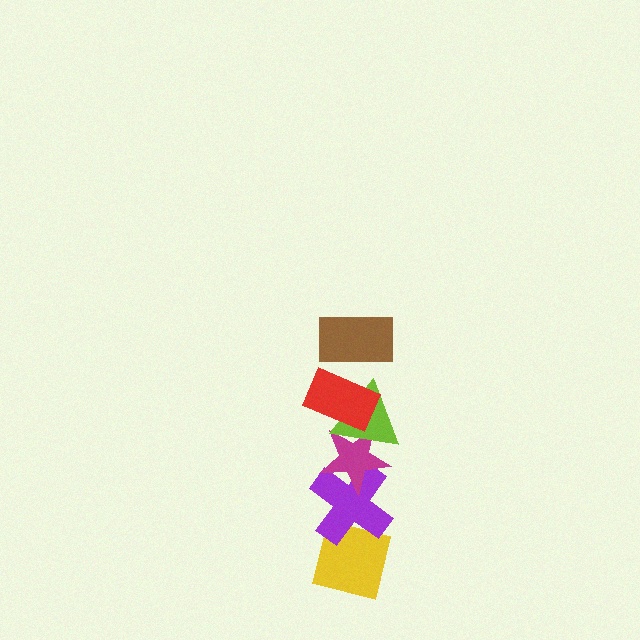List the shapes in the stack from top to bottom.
From top to bottom: the brown rectangle, the red rectangle, the lime triangle, the magenta star, the purple cross, the yellow square.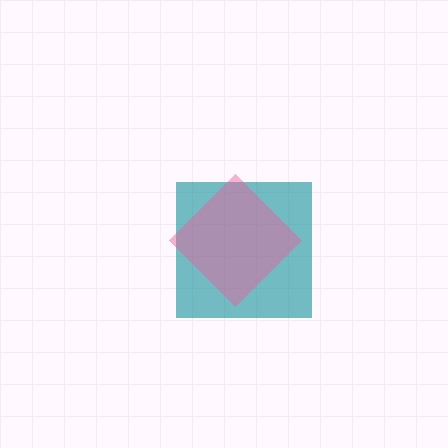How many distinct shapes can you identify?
There are 2 distinct shapes: a teal square, a pink diamond.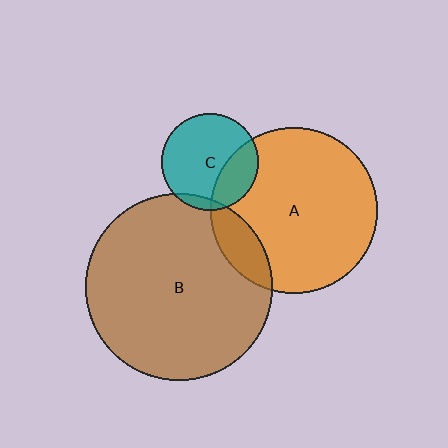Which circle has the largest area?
Circle B (brown).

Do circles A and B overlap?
Yes.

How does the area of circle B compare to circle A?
Approximately 1.3 times.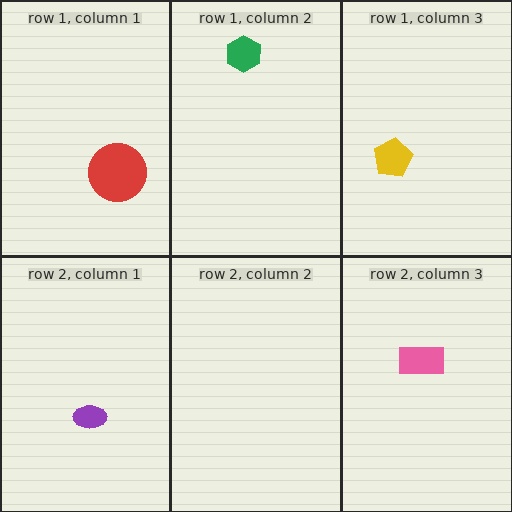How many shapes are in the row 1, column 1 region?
1.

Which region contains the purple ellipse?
The row 2, column 1 region.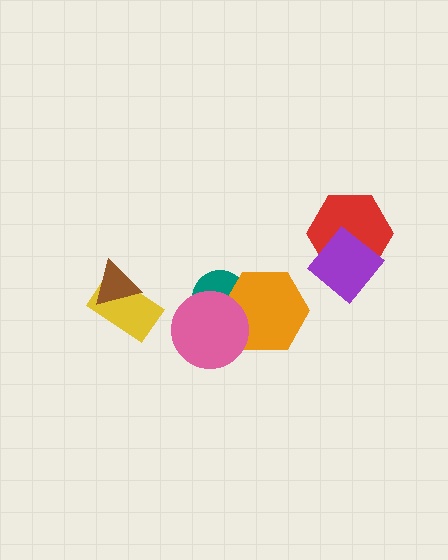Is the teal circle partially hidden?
Yes, it is partially covered by another shape.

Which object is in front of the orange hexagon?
The pink circle is in front of the orange hexagon.